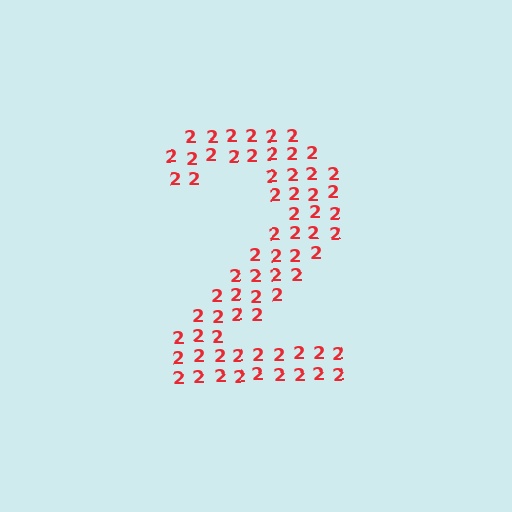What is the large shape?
The large shape is the digit 2.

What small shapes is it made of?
It is made of small digit 2's.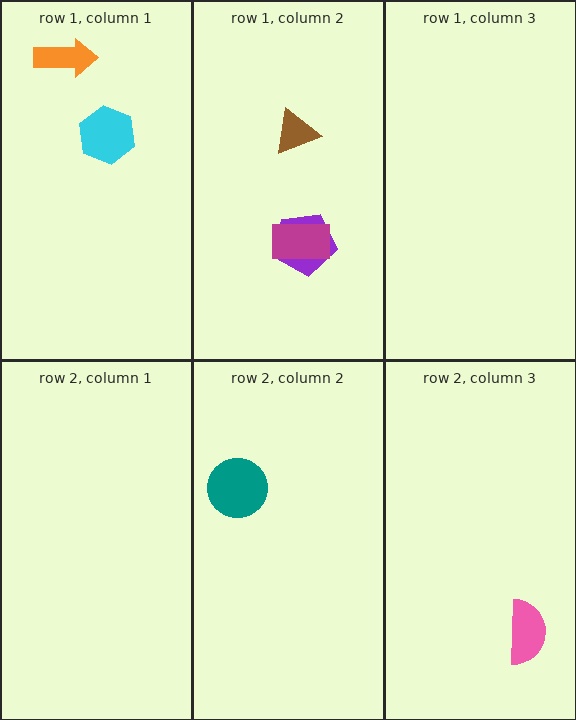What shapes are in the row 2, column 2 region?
The teal circle.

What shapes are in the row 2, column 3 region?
The pink semicircle.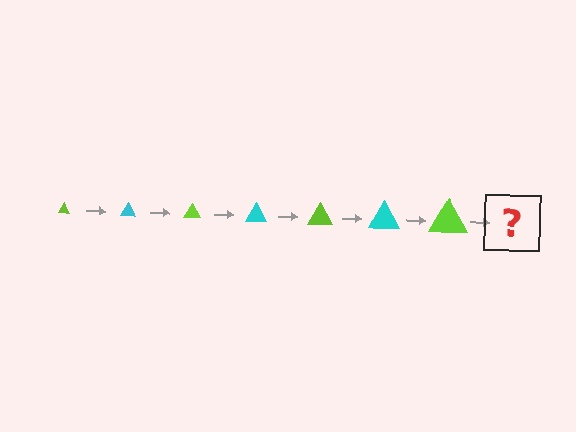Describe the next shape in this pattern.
It should be a cyan triangle, larger than the previous one.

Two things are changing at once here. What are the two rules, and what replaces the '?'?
The two rules are that the triangle grows larger each step and the color cycles through lime and cyan. The '?' should be a cyan triangle, larger than the previous one.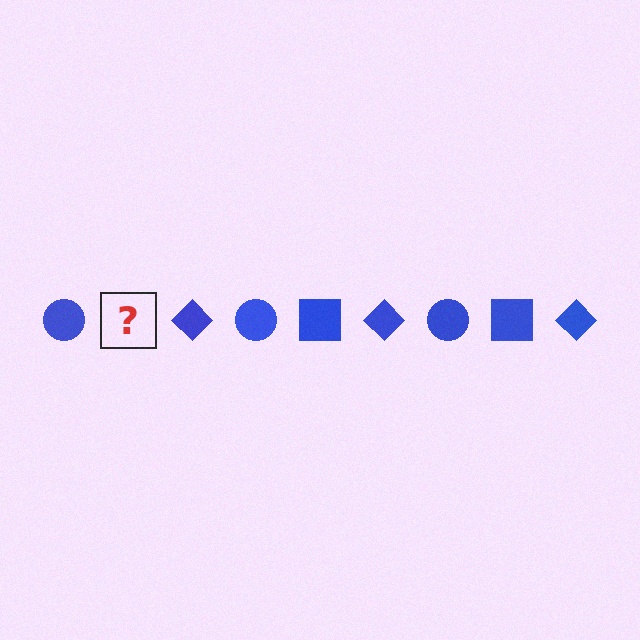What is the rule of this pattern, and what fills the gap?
The rule is that the pattern cycles through circle, square, diamond shapes in blue. The gap should be filled with a blue square.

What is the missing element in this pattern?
The missing element is a blue square.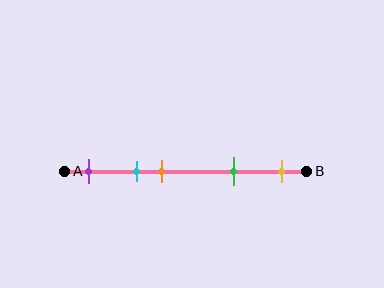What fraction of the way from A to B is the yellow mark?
The yellow mark is approximately 90% (0.9) of the way from A to B.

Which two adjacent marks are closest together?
The cyan and orange marks are the closest adjacent pair.